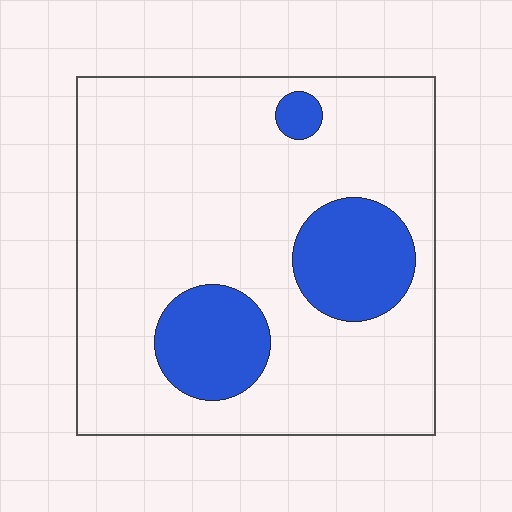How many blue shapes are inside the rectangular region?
3.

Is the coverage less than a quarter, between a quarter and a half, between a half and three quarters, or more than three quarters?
Less than a quarter.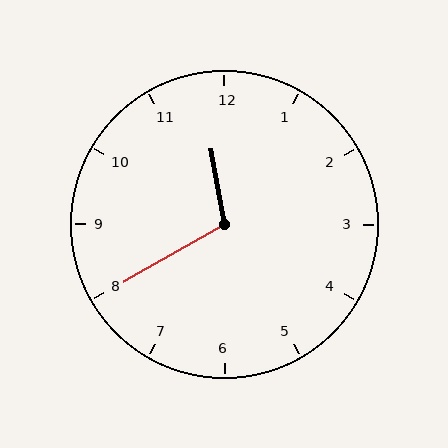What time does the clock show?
11:40.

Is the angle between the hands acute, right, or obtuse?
It is obtuse.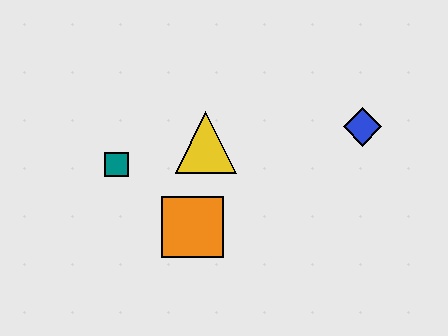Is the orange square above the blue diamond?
No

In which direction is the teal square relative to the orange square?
The teal square is to the left of the orange square.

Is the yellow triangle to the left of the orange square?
No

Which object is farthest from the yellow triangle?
The blue diamond is farthest from the yellow triangle.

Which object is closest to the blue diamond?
The yellow triangle is closest to the blue diamond.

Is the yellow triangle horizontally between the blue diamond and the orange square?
Yes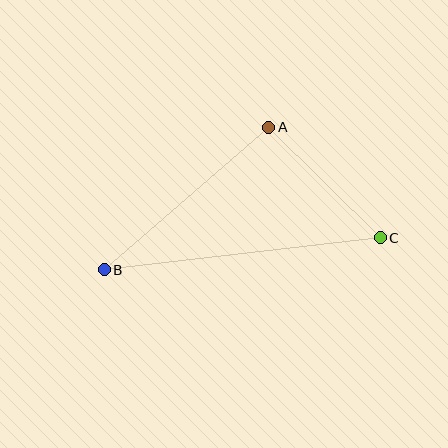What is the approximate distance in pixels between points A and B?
The distance between A and B is approximately 217 pixels.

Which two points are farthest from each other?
Points B and C are farthest from each other.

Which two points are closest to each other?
Points A and C are closest to each other.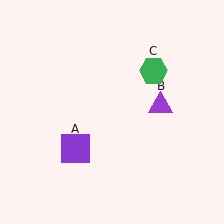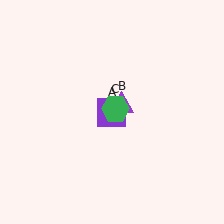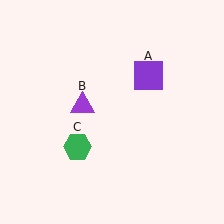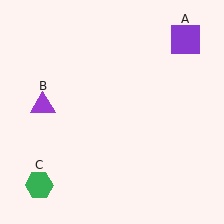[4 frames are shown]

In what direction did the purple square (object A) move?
The purple square (object A) moved up and to the right.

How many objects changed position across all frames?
3 objects changed position: purple square (object A), purple triangle (object B), green hexagon (object C).